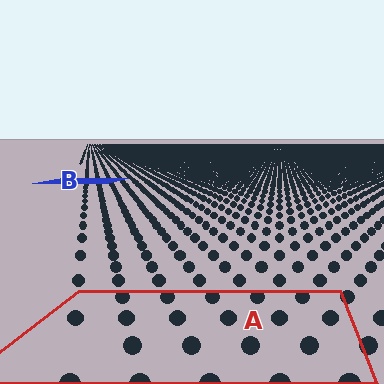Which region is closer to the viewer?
Region A is closer. The texture elements there are larger and more spread out.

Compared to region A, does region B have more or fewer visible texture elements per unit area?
Region B has more texture elements per unit area — they are packed more densely because it is farther away.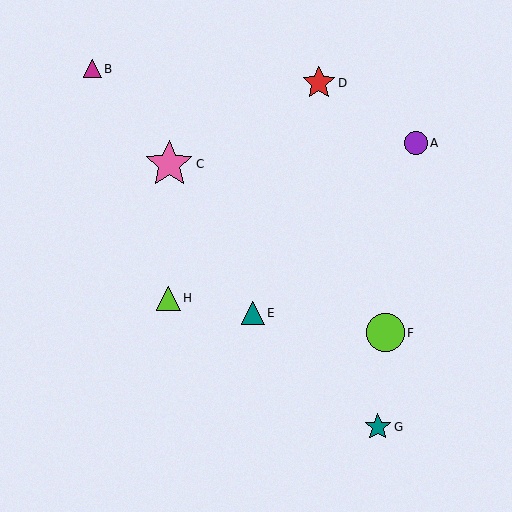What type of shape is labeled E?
Shape E is a teal triangle.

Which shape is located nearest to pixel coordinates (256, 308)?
The teal triangle (labeled E) at (253, 313) is nearest to that location.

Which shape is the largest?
The pink star (labeled C) is the largest.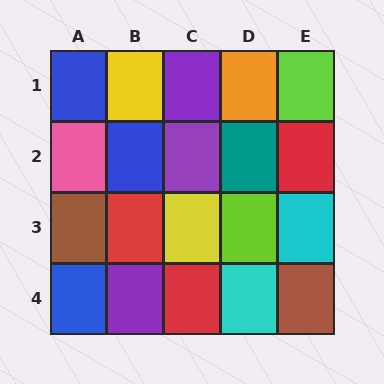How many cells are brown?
2 cells are brown.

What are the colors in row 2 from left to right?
Pink, blue, purple, teal, red.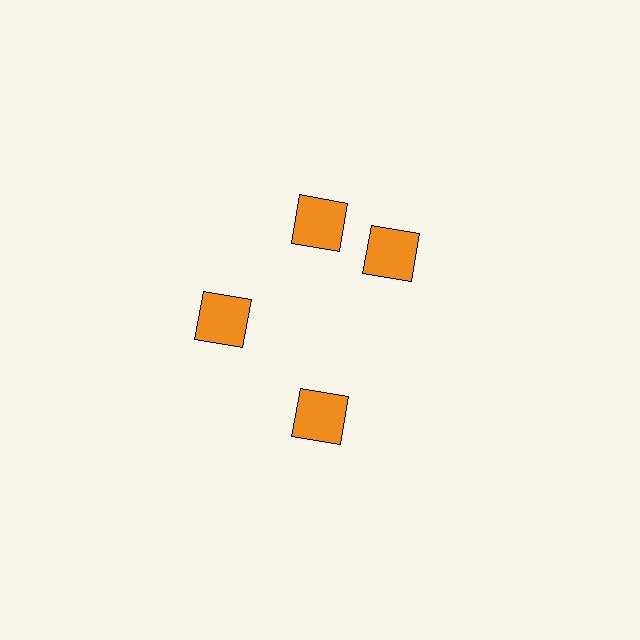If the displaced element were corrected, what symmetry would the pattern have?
It would have 4-fold rotational symmetry — the pattern would map onto itself every 90 degrees.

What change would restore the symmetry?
The symmetry would be restored by rotating it back into even spacing with its neighbors so that all 4 squares sit at equal angles and equal distance from the center.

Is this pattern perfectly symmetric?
No. The 4 orange squares are arranged in a ring, but one element near the 3 o'clock position is rotated out of alignment along the ring, breaking the 4-fold rotational symmetry.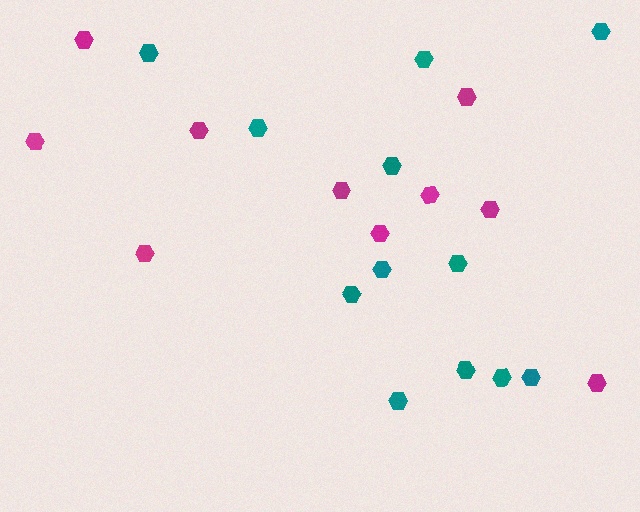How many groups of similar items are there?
There are 2 groups: one group of teal hexagons (12) and one group of magenta hexagons (10).